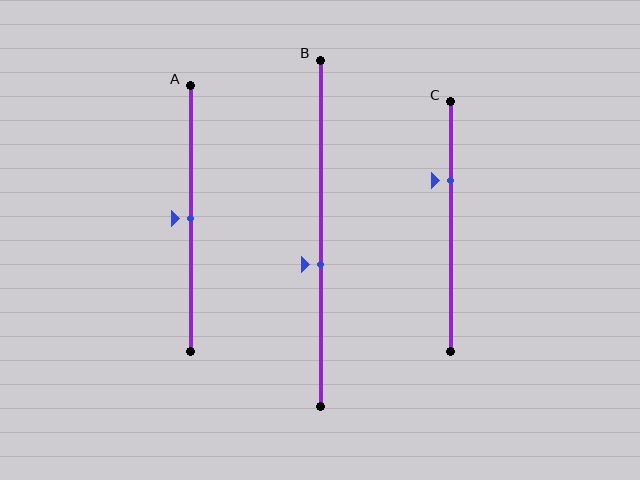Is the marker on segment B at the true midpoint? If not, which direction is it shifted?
No, the marker on segment B is shifted downward by about 9% of the segment length.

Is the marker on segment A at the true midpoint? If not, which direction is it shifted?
Yes, the marker on segment A is at the true midpoint.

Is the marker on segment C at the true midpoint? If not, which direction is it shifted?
No, the marker on segment C is shifted upward by about 18% of the segment length.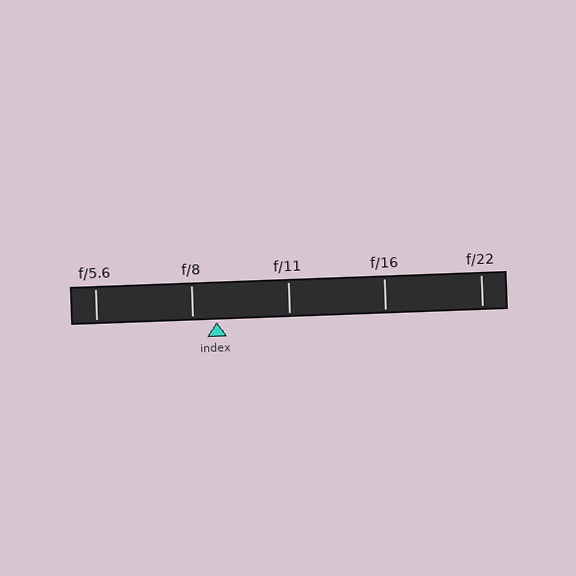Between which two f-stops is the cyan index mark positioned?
The index mark is between f/8 and f/11.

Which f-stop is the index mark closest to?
The index mark is closest to f/8.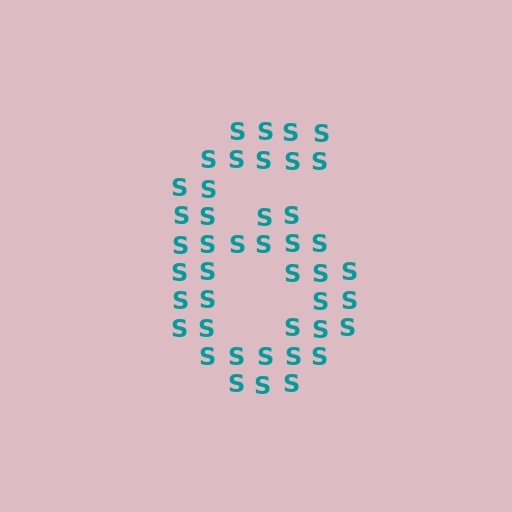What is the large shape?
The large shape is the digit 6.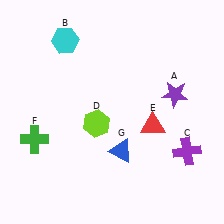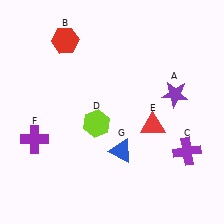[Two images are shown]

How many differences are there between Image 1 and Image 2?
There are 2 differences between the two images.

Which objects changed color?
B changed from cyan to red. F changed from green to purple.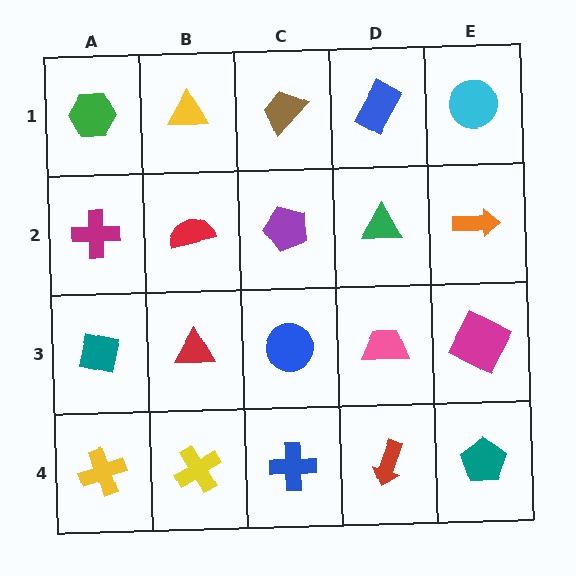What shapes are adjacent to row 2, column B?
A yellow triangle (row 1, column B), a red triangle (row 3, column B), a magenta cross (row 2, column A), a purple pentagon (row 2, column C).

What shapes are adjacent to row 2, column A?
A green hexagon (row 1, column A), a teal square (row 3, column A), a red semicircle (row 2, column B).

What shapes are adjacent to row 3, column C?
A purple pentagon (row 2, column C), a blue cross (row 4, column C), a red triangle (row 3, column B), a pink trapezoid (row 3, column D).